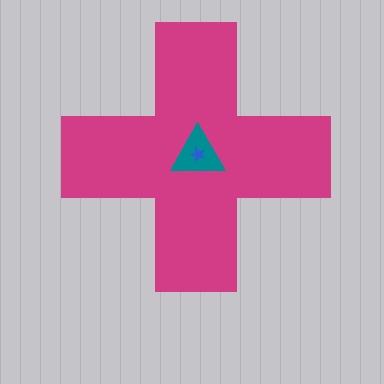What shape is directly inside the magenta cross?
The teal triangle.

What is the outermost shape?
The magenta cross.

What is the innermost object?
The blue star.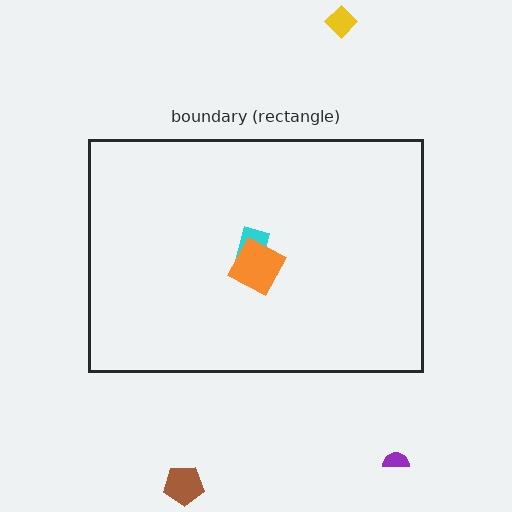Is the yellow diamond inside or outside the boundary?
Outside.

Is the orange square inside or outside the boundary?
Inside.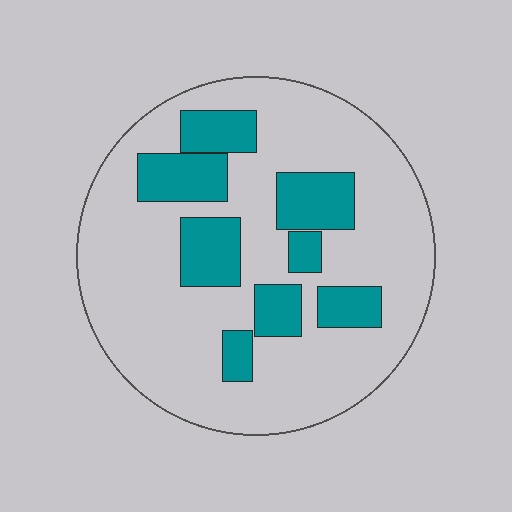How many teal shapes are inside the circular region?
8.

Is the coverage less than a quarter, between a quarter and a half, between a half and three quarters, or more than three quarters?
Less than a quarter.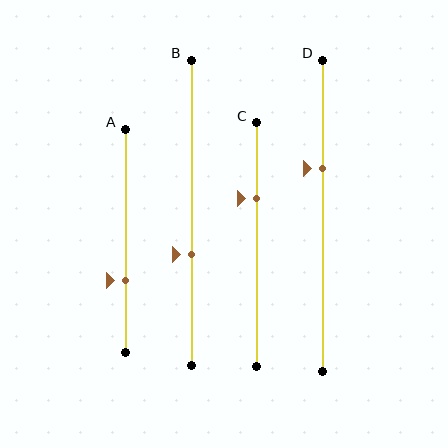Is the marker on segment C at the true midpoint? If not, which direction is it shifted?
No, the marker on segment C is shifted upward by about 19% of the segment length.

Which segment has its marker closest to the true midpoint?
Segment B has its marker closest to the true midpoint.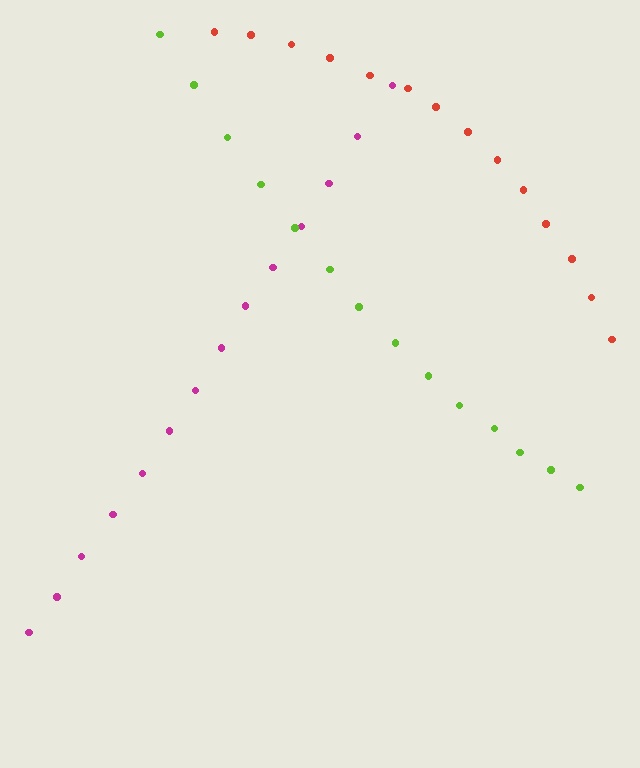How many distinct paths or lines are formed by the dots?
There are 3 distinct paths.